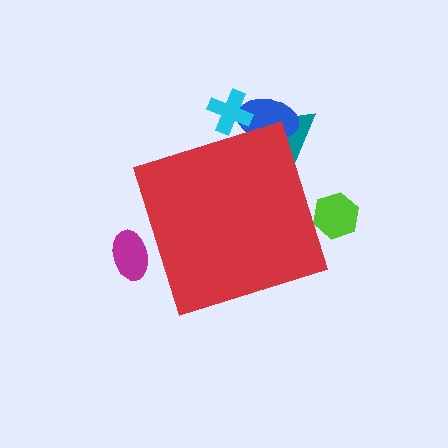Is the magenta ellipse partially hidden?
Yes, the magenta ellipse is partially hidden behind the red diamond.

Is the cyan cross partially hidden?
Yes, the cyan cross is partially hidden behind the red diamond.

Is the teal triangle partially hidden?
Yes, the teal triangle is partially hidden behind the red diamond.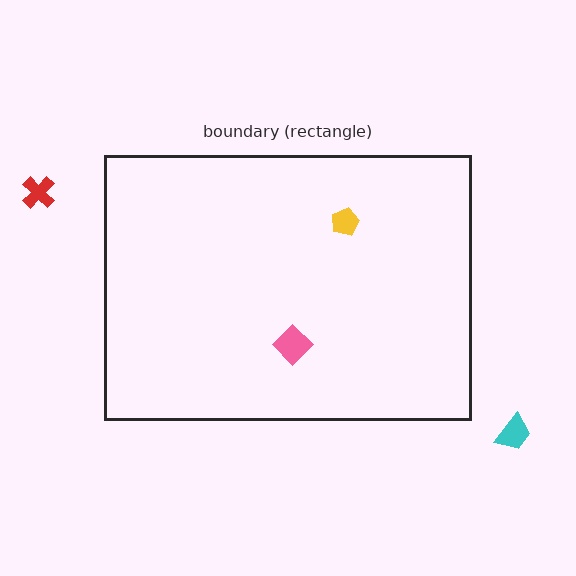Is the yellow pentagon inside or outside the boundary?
Inside.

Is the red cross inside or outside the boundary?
Outside.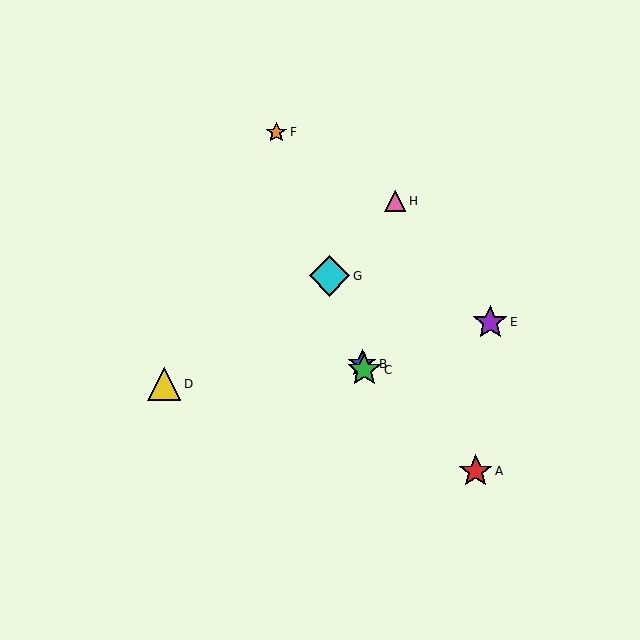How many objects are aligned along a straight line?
4 objects (B, C, F, G) are aligned along a straight line.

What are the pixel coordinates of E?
Object E is at (490, 322).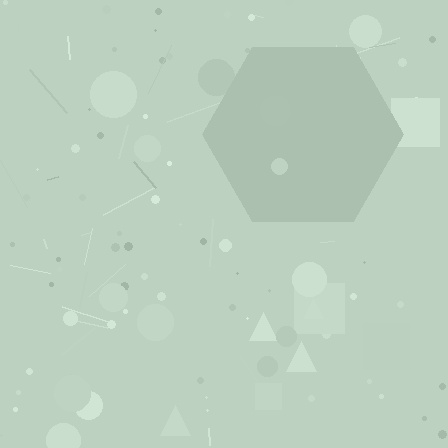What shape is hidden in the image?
A hexagon is hidden in the image.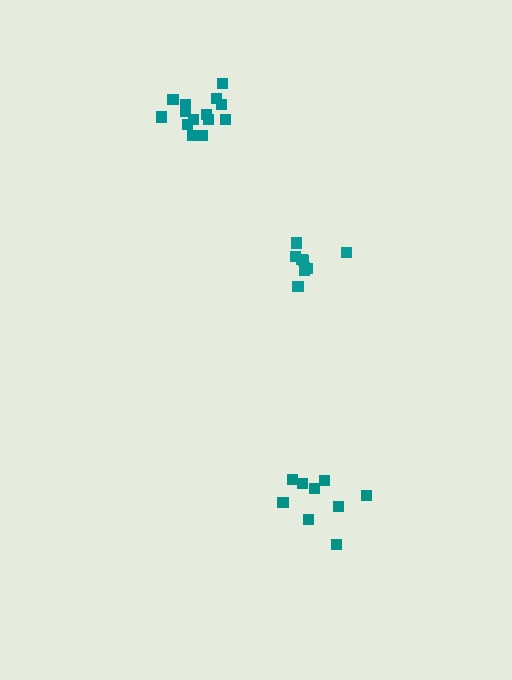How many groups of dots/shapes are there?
There are 3 groups.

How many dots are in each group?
Group 1: 14 dots, Group 2: 9 dots, Group 3: 9 dots (32 total).